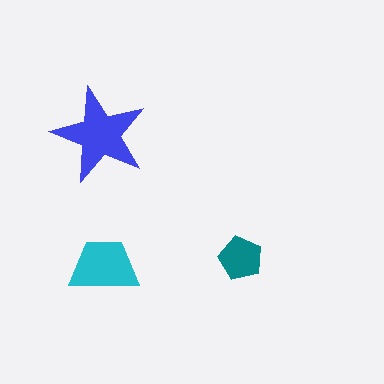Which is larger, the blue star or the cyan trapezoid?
The blue star.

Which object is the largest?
The blue star.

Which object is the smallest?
The teal pentagon.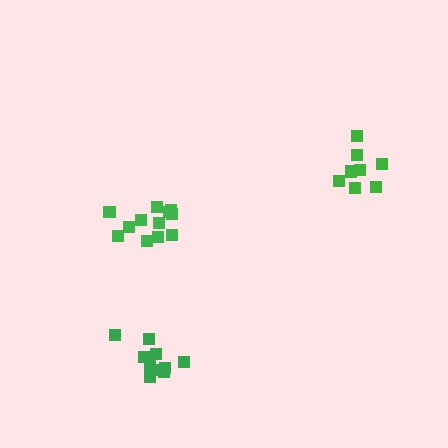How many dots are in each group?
Group 1: 10 dots, Group 2: 8 dots, Group 3: 12 dots (30 total).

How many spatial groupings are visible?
There are 3 spatial groupings.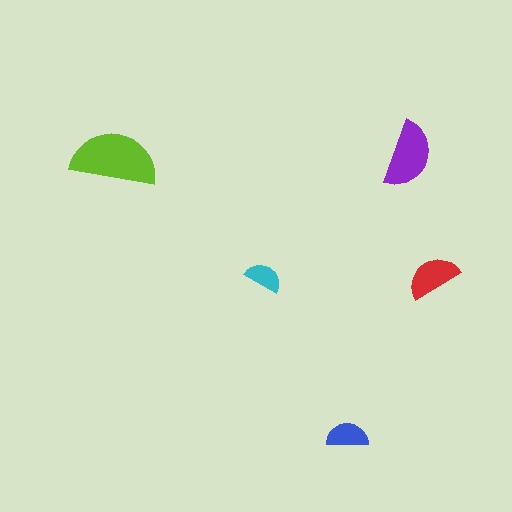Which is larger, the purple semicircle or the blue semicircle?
The purple one.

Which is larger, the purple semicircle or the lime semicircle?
The lime one.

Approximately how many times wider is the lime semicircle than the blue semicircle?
About 2 times wider.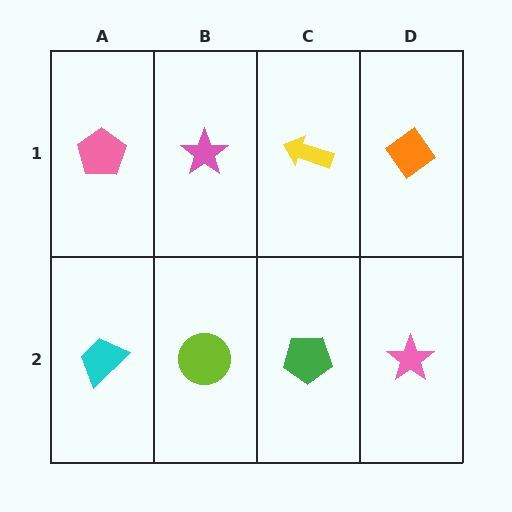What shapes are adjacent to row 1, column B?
A lime circle (row 2, column B), a pink pentagon (row 1, column A), a yellow arrow (row 1, column C).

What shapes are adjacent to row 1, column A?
A cyan trapezoid (row 2, column A), a pink star (row 1, column B).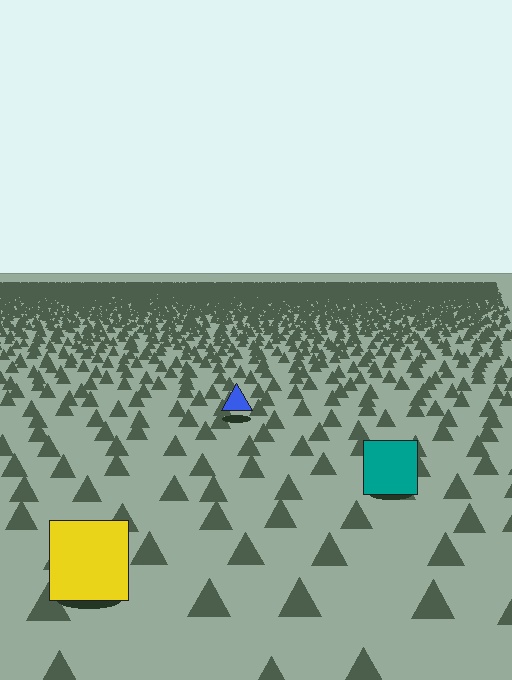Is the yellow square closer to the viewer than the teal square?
Yes. The yellow square is closer — you can tell from the texture gradient: the ground texture is coarser near it.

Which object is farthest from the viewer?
The blue triangle is farthest from the viewer. It appears smaller and the ground texture around it is denser.